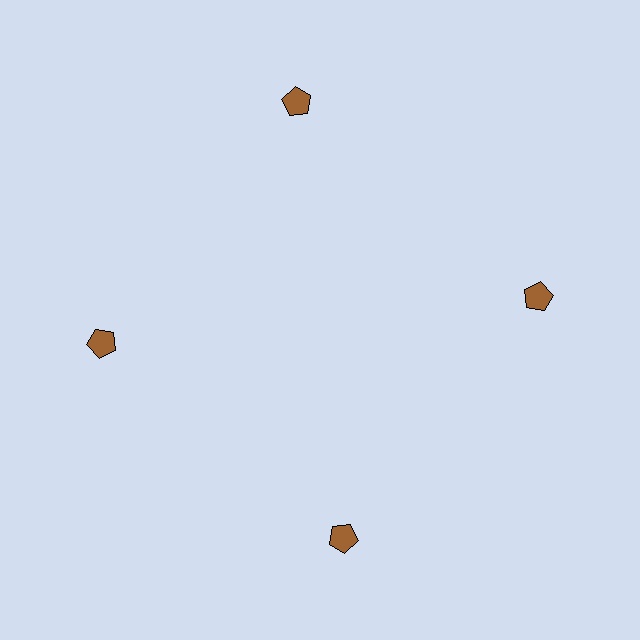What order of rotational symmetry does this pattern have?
This pattern has 4-fold rotational symmetry.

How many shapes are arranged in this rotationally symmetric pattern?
There are 4 shapes, arranged in 4 groups of 1.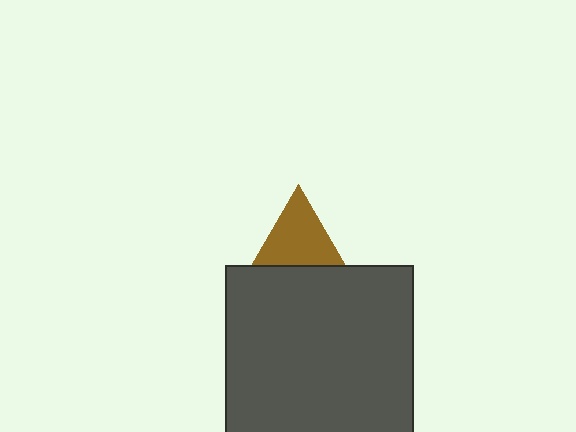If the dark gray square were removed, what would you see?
You would see the complete brown triangle.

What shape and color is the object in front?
The object in front is a dark gray square.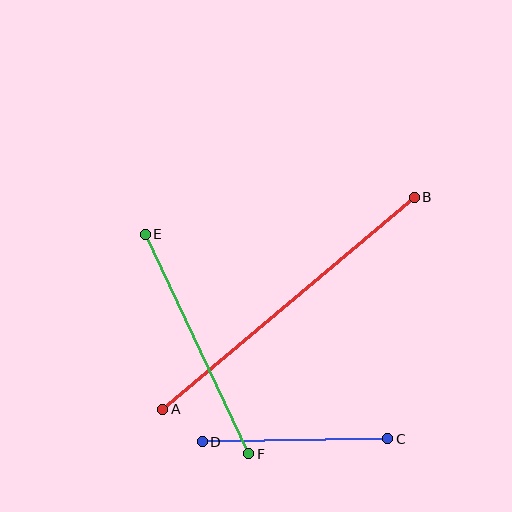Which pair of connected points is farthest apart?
Points A and B are farthest apart.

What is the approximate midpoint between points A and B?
The midpoint is at approximately (288, 303) pixels.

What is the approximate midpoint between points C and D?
The midpoint is at approximately (295, 440) pixels.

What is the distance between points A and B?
The distance is approximately 328 pixels.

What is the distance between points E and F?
The distance is approximately 243 pixels.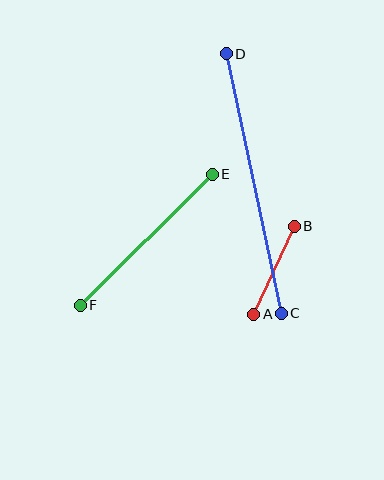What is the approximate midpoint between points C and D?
The midpoint is at approximately (254, 183) pixels.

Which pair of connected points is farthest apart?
Points C and D are farthest apart.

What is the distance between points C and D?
The distance is approximately 265 pixels.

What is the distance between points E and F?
The distance is approximately 186 pixels.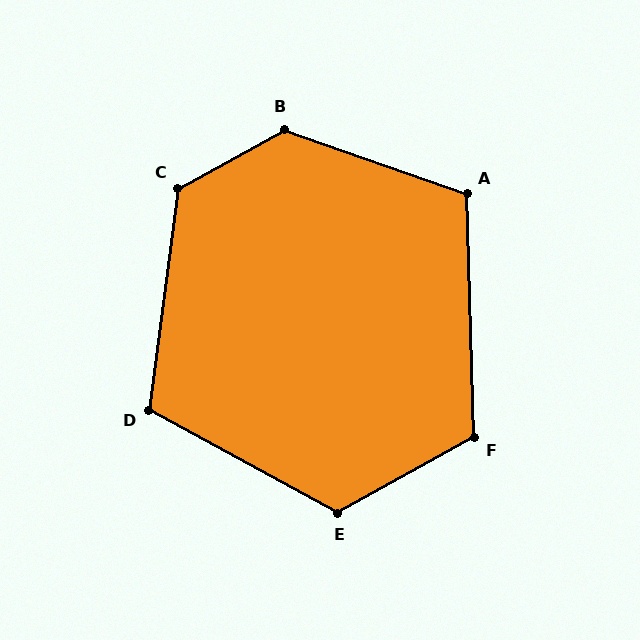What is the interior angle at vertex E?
Approximately 123 degrees (obtuse).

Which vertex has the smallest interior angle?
D, at approximately 111 degrees.